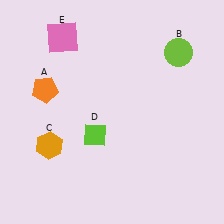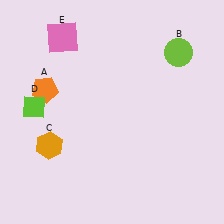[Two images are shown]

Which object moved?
The lime diamond (D) moved left.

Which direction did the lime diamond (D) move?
The lime diamond (D) moved left.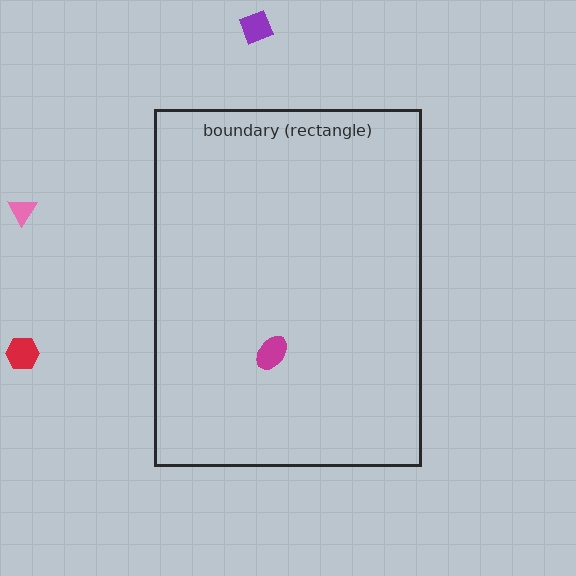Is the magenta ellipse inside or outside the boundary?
Inside.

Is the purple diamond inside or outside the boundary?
Outside.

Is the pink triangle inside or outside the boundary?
Outside.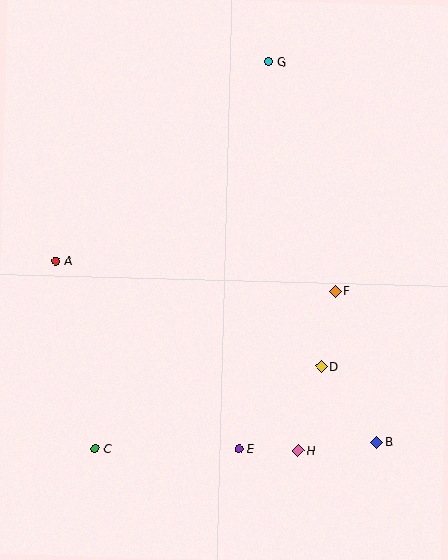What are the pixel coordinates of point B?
Point B is at (376, 443).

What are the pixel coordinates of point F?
Point F is at (335, 291).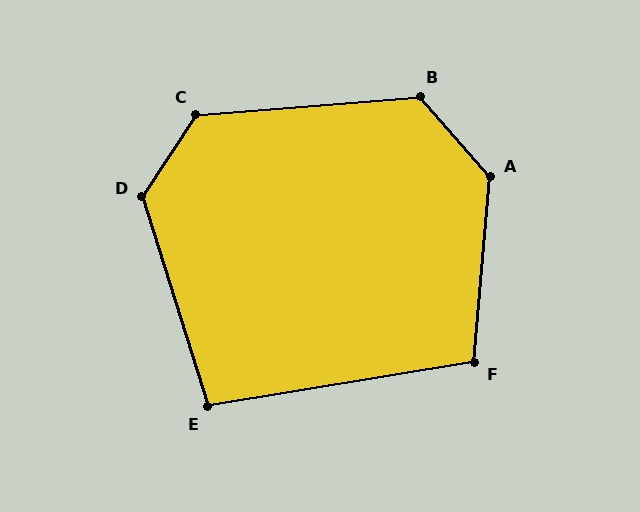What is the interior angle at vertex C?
Approximately 128 degrees (obtuse).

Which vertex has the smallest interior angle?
E, at approximately 98 degrees.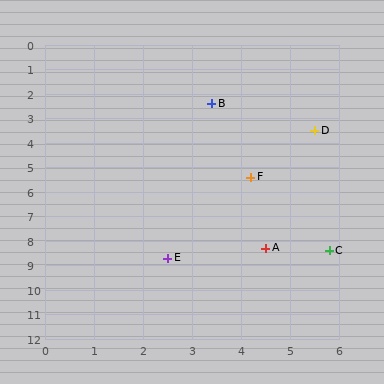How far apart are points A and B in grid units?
Points A and B are about 6.0 grid units apart.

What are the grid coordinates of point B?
Point B is at approximately (3.4, 2.4).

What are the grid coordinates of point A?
Point A is at approximately (4.5, 8.3).